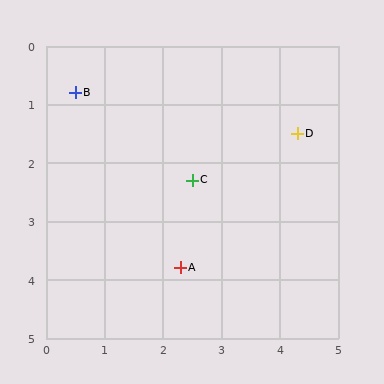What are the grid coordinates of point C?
Point C is at approximately (2.5, 2.3).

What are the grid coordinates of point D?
Point D is at approximately (4.3, 1.5).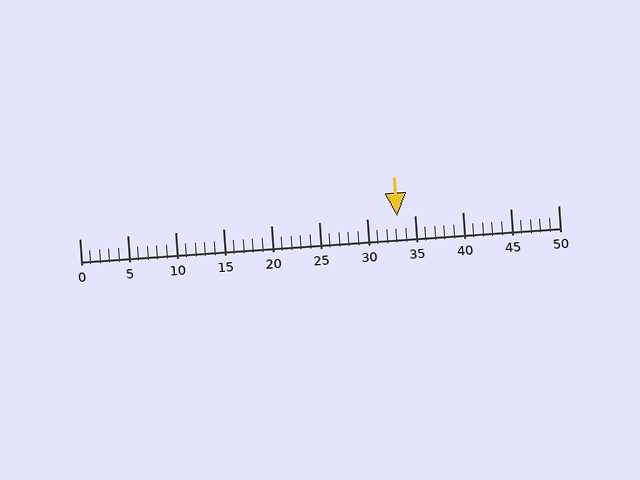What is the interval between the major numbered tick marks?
The major tick marks are spaced 5 units apart.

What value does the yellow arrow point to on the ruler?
The yellow arrow points to approximately 33.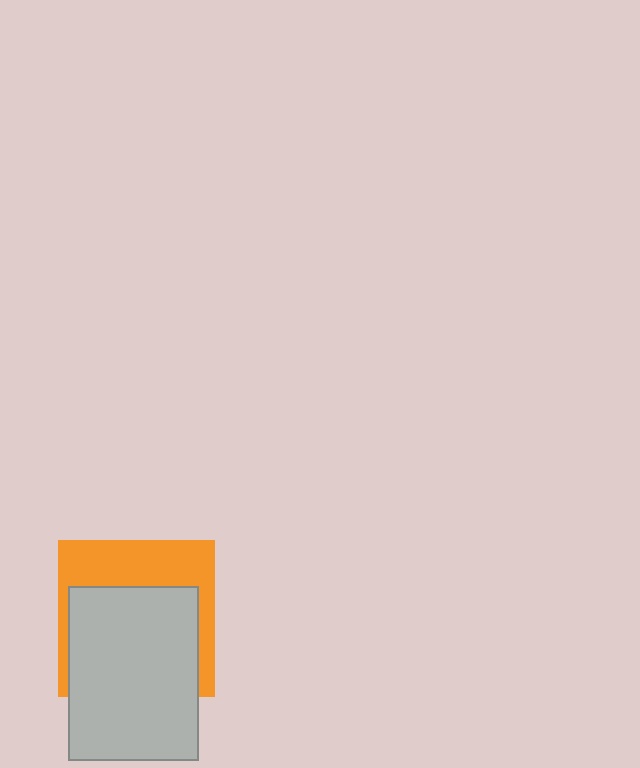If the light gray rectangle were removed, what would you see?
You would see the complete orange square.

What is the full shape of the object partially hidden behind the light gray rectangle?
The partially hidden object is an orange square.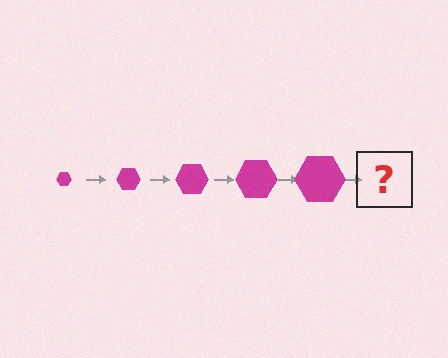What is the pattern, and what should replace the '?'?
The pattern is that the hexagon gets progressively larger each step. The '?' should be a magenta hexagon, larger than the previous one.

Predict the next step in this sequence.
The next step is a magenta hexagon, larger than the previous one.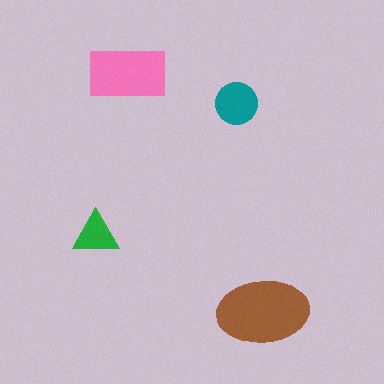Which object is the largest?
The brown ellipse.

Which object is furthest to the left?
The green triangle is leftmost.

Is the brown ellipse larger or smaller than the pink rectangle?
Larger.